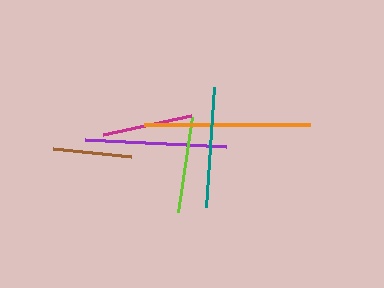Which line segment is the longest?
The orange line is the longest at approximately 167 pixels.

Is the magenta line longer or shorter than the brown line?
The magenta line is longer than the brown line.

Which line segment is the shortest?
The brown line is the shortest at approximately 79 pixels.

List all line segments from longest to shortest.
From longest to shortest: orange, purple, teal, lime, magenta, brown.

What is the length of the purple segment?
The purple segment is approximately 141 pixels long.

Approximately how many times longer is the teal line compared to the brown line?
The teal line is approximately 1.5 times the length of the brown line.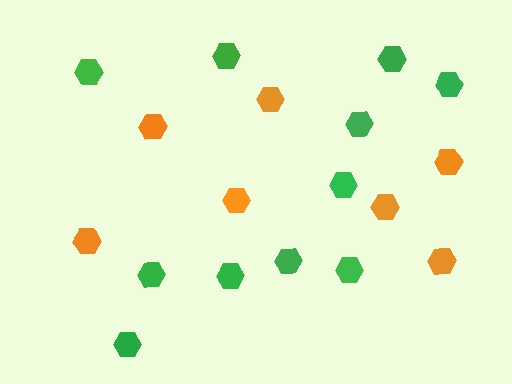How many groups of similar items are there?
There are 2 groups: one group of green hexagons (11) and one group of orange hexagons (7).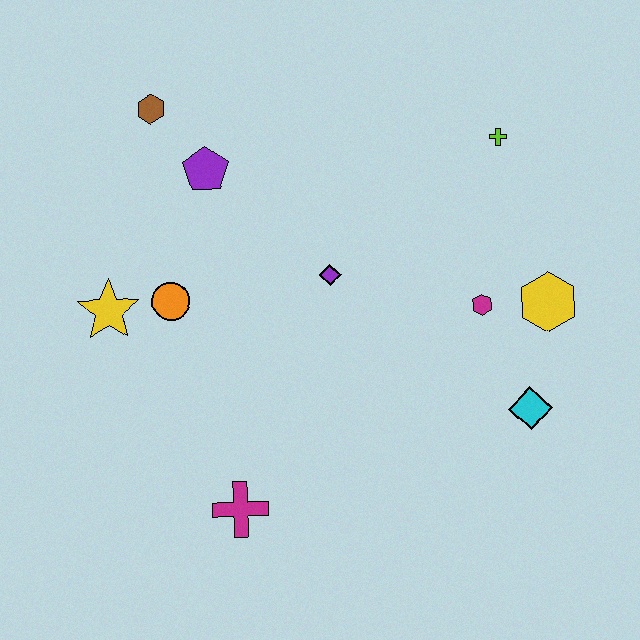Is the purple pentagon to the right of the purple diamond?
No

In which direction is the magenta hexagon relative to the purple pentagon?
The magenta hexagon is to the right of the purple pentagon.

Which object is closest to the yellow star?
The orange circle is closest to the yellow star.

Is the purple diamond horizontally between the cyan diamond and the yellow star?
Yes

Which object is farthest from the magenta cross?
The lime cross is farthest from the magenta cross.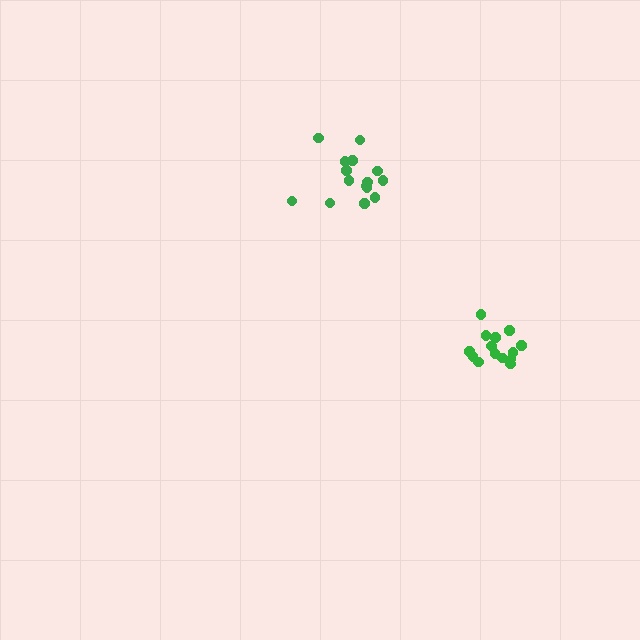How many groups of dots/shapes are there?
There are 2 groups.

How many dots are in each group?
Group 1: 15 dots, Group 2: 14 dots (29 total).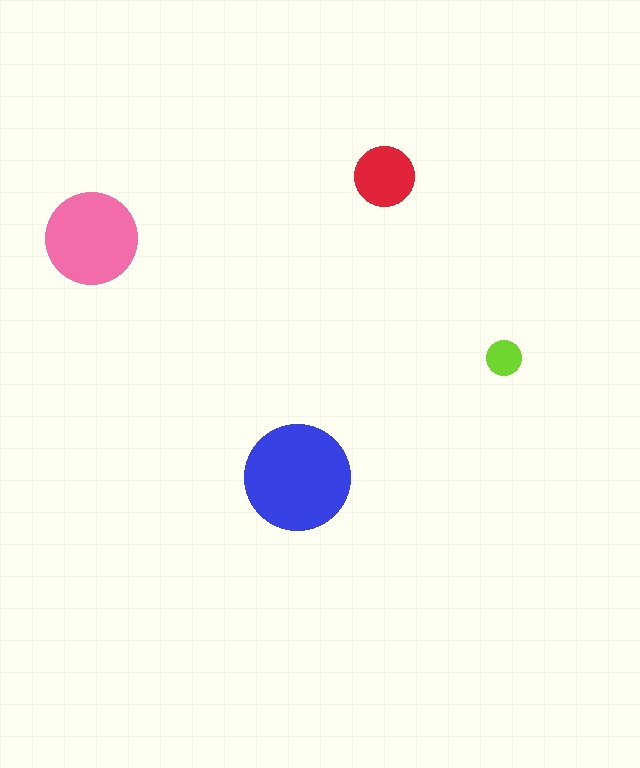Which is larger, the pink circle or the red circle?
The pink one.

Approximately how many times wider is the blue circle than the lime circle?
About 3 times wider.